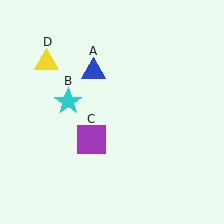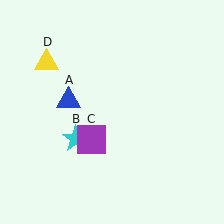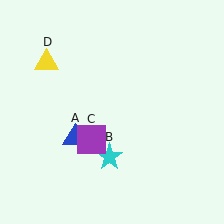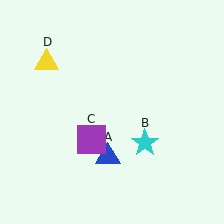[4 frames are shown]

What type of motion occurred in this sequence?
The blue triangle (object A), cyan star (object B) rotated counterclockwise around the center of the scene.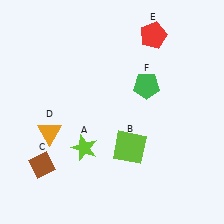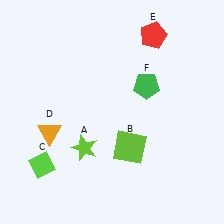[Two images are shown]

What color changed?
The diamond (C) changed from brown in Image 1 to lime in Image 2.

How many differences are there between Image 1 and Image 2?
There is 1 difference between the two images.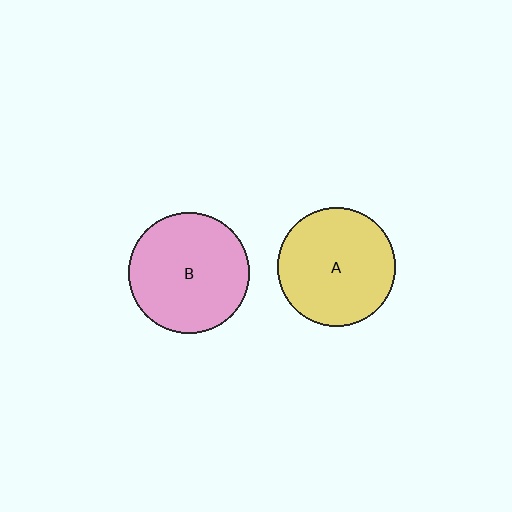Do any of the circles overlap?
No, none of the circles overlap.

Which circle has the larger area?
Circle B (pink).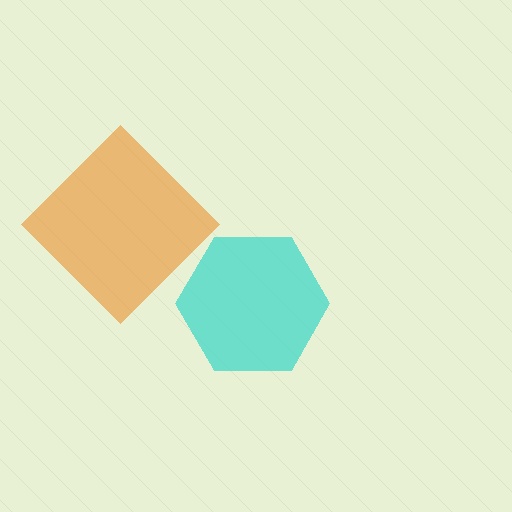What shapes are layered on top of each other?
The layered shapes are: a cyan hexagon, an orange diamond.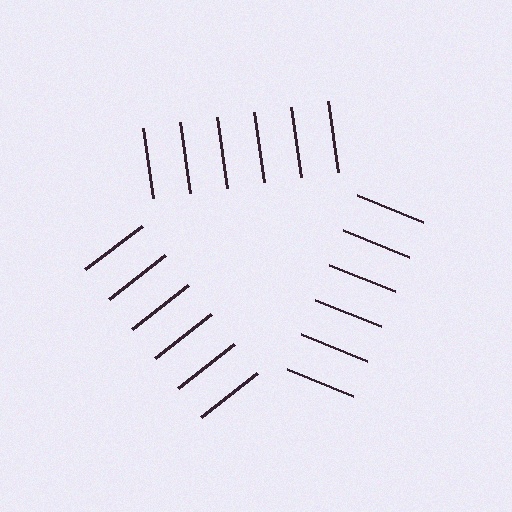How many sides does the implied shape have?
3 sides — the line-ends trace a triangle.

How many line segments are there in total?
18 — 6 along each of the 3 edges.